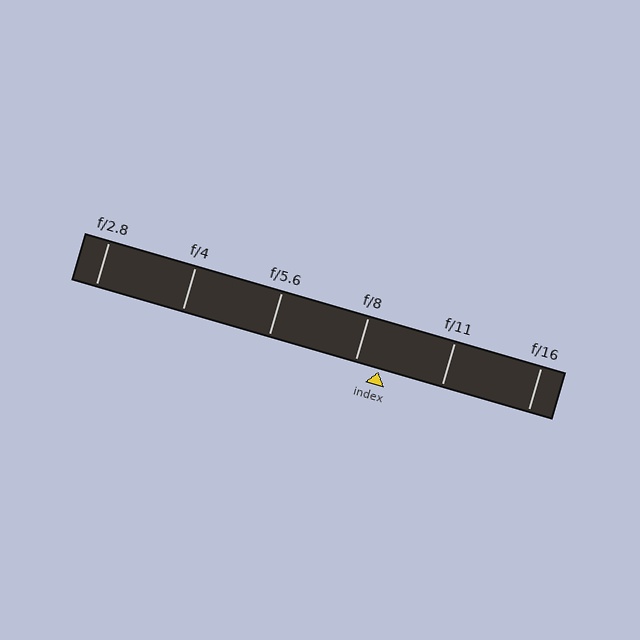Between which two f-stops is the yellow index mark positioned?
The index mark is between f/8 and f/11.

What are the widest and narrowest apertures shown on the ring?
The widest aperture shown is f/2.8 and the narrowest is f/16.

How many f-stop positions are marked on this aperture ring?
There are 6 f-stop positions marked.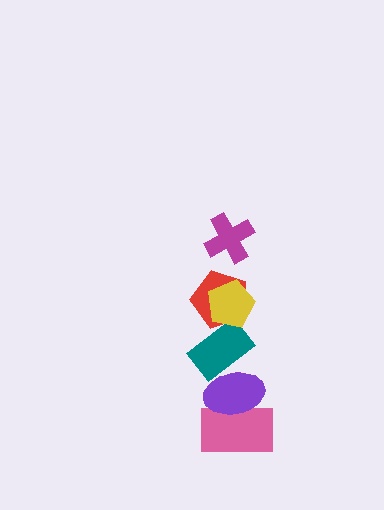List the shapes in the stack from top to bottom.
From top to bottom: the magenta cross, the yellow pentagon, the red pentagon, the teal rectangle, the purple ellipse, the pink rectangle.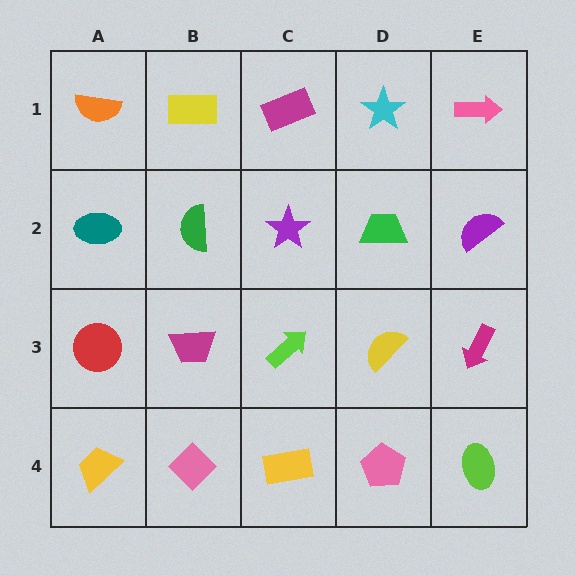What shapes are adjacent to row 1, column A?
A teal ellipse (row 2, column A), a yellow rectangle (row 1, column B).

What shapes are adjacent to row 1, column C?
A purple star (row 2, column C), a yellow rectangle (row 1, column B), a cyan star (row 1, column D).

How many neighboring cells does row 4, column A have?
2.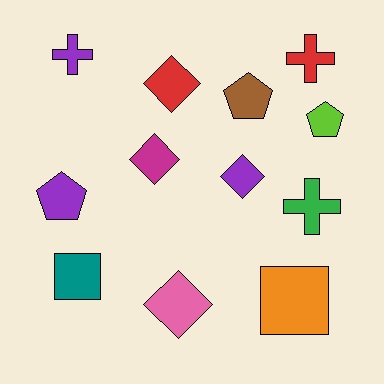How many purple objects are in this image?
There are 3 purple objects.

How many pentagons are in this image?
There are 3 pentagons.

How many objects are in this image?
There are 12 objects.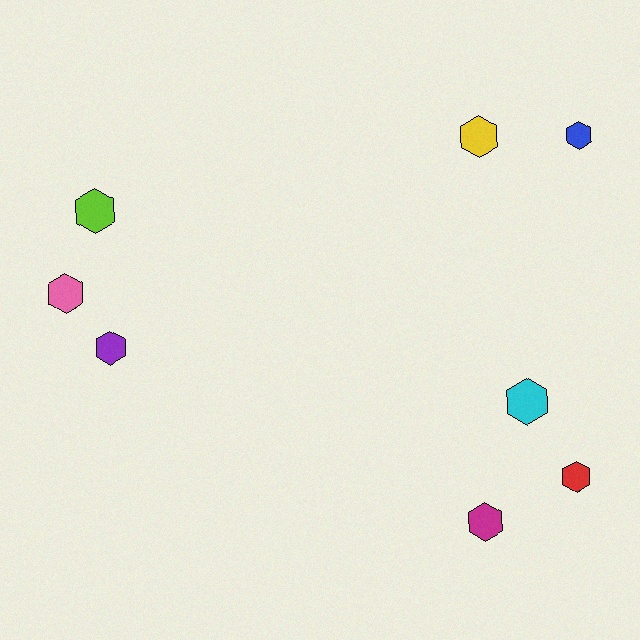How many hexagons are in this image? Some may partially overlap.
There are 8 hexagons.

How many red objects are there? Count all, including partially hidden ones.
There is 1 red object.